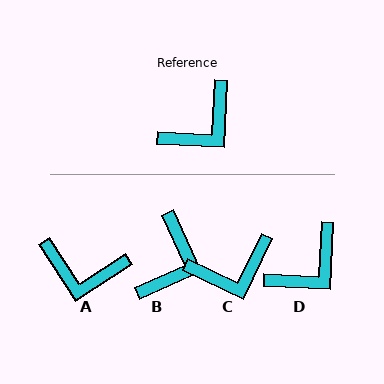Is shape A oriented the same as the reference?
No, it is off by about 54 degrees.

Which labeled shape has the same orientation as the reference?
D.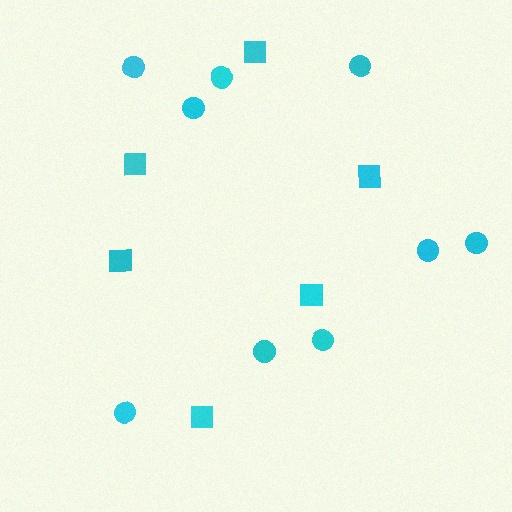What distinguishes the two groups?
There are 2 groups: one group of squares (6) and one group of circles (9).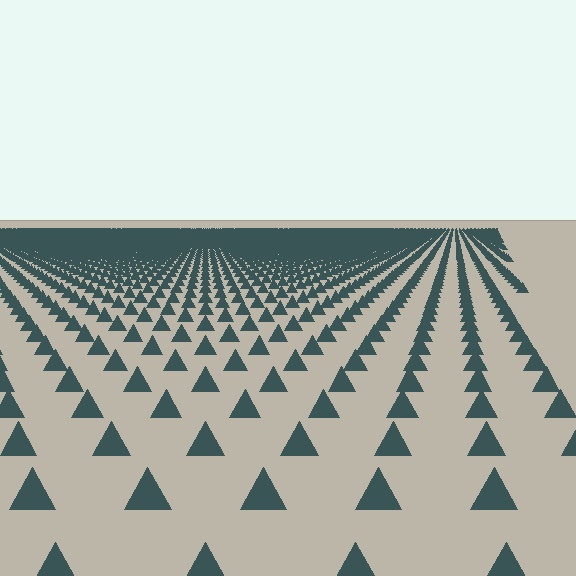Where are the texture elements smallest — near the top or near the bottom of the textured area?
Near the top.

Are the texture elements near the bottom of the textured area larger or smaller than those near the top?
Larger. Near the bottom, elements are closer to the viewer and appear at a bigger on-screen size.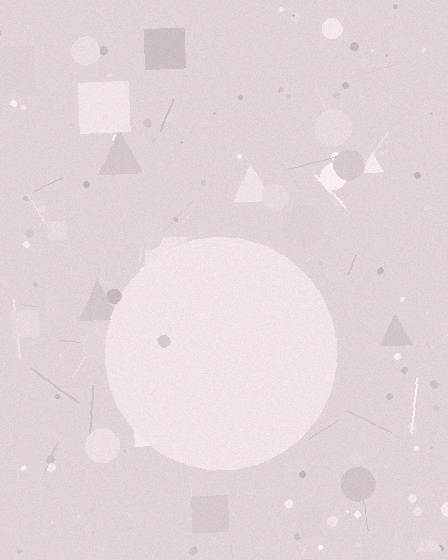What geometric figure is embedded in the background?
A circle is embedded in the background.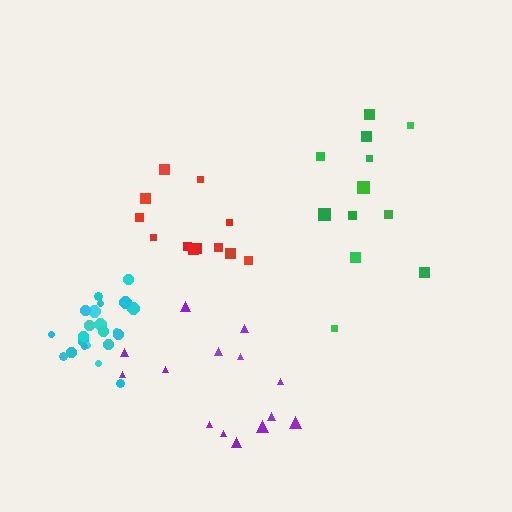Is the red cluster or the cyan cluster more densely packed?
Cyan.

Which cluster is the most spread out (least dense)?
Green.